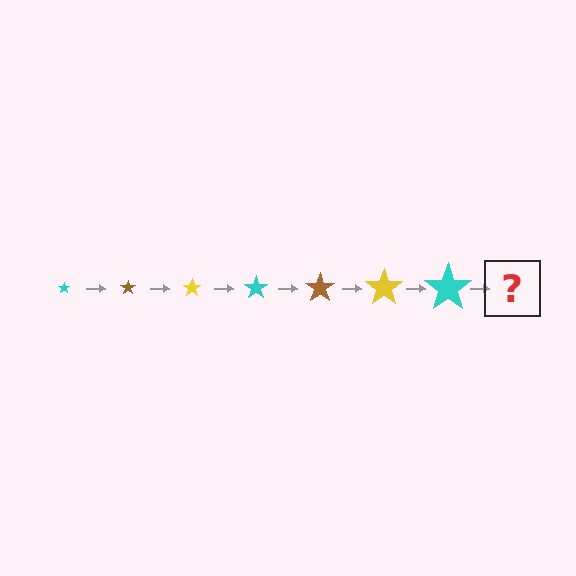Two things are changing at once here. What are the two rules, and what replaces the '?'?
The two rules are that the star grows larger each step and the color cycles through cyan, brown, and yellow. The '?' should be a brown star, larger than the previous one.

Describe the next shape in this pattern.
It should be a brown star, larger than the previous one.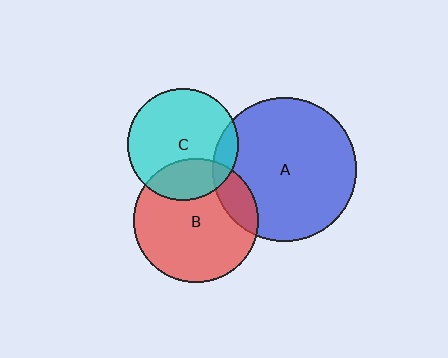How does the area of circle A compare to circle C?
Approximately 1.7 times.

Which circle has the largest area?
Circle A (blue).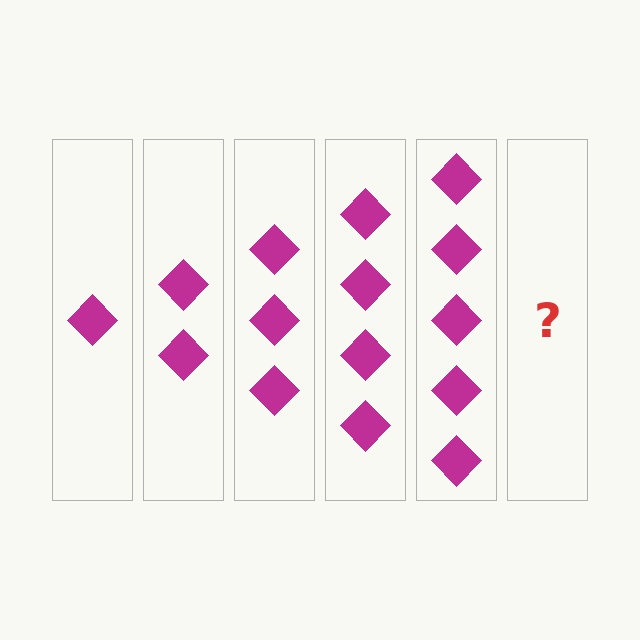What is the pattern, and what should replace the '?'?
The pattern is that each step adds one more diamond. The '?' should be 6 diamonds.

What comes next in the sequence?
The next element should be 6 diamonds.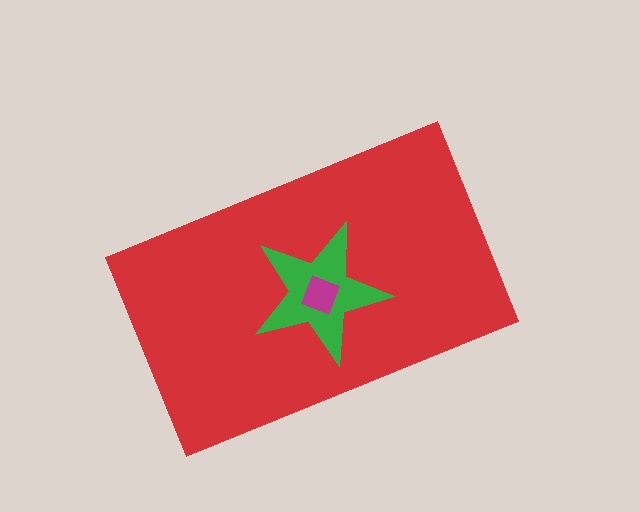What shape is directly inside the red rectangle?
The green star.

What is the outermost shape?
The red rectangle.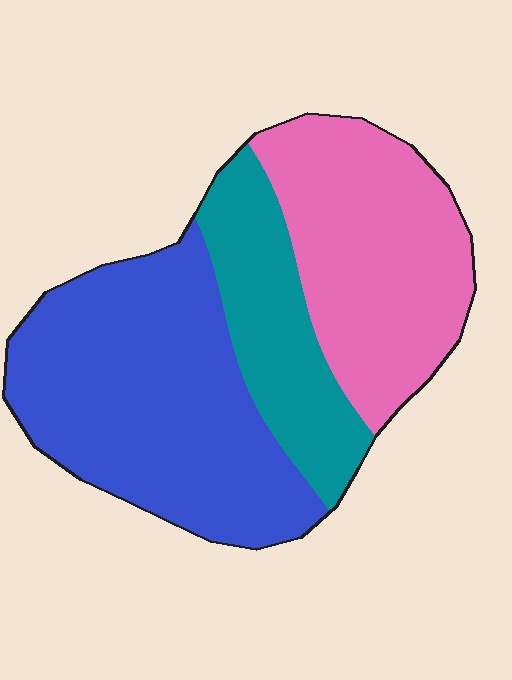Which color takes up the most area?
Blue, at roughly 45%.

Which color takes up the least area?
Teal, at roughly 20%.